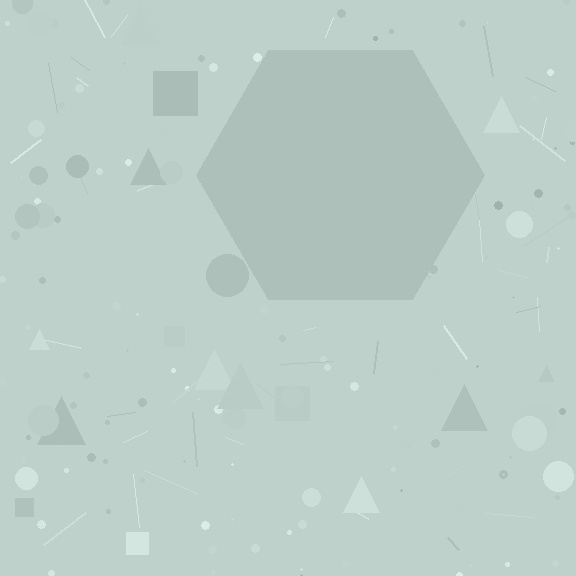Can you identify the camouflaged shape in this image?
The camouflaged shape is a hexagon.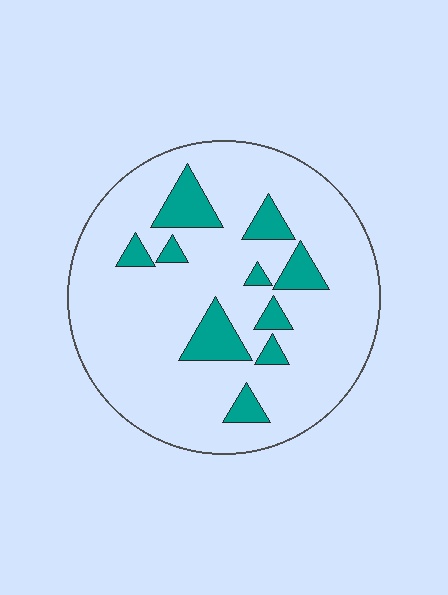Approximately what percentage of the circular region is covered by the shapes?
Approximately 15%.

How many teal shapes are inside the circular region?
10.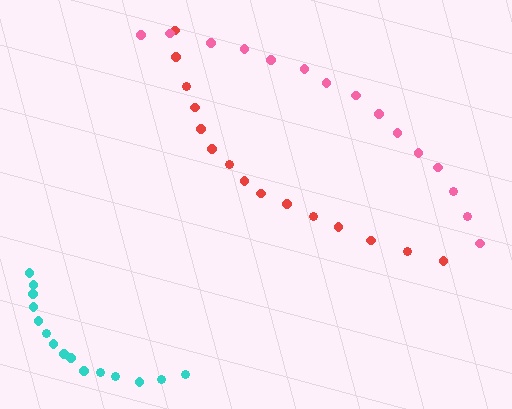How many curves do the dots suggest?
There are 3 distinct paths.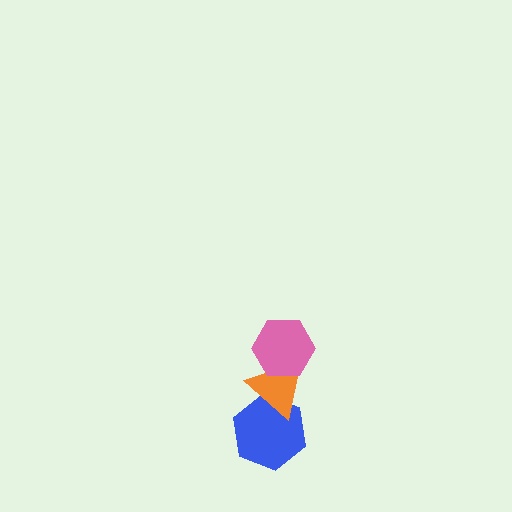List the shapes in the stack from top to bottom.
From top to bottom: the pink hexagon, the orange triangle, the blue hexagon.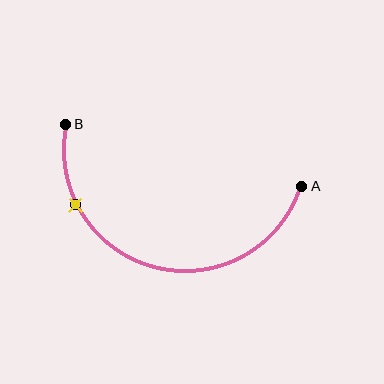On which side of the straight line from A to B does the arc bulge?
The arc bulges below the straight line connecting A and B.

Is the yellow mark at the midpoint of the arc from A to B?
No. The yellow mark lies on the arc but is closer to endpoint B. The arc midpoint would be at the point on the curve equidistant along the arc from both A and B.